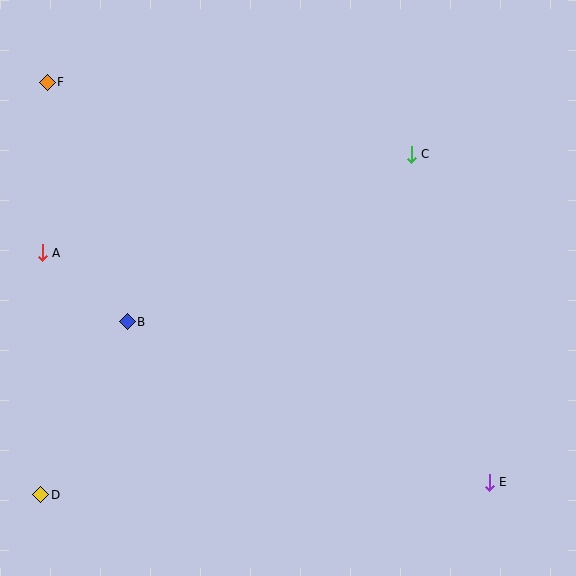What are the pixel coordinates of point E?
Point E is at (489, 482).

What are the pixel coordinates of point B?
Point B is at (127, 322).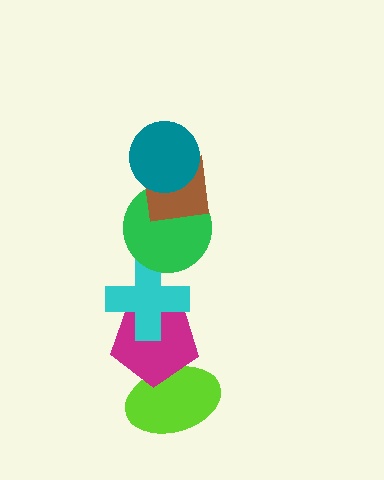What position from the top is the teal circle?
The teal circle is 1st from the top.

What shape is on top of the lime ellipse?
The magenta pentagon is on top of the lime ellipse.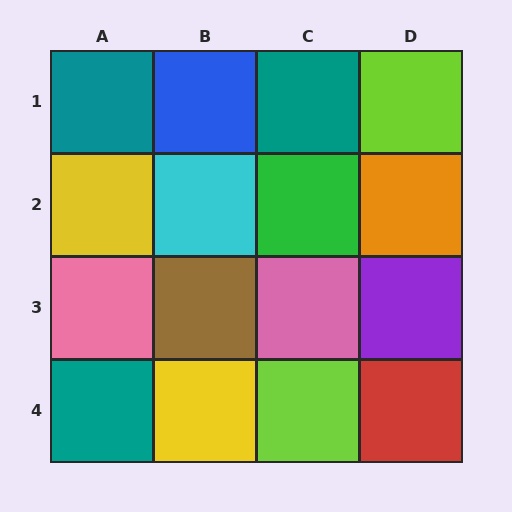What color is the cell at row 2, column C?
Green.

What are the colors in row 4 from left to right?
Teal, yellow, lime, red.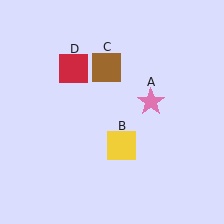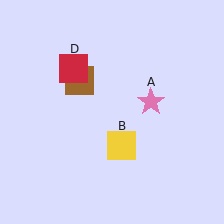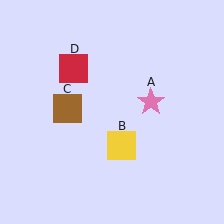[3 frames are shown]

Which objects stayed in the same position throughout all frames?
Pink star (object A) and yellow square (object B) and red square (object D) remained stationary.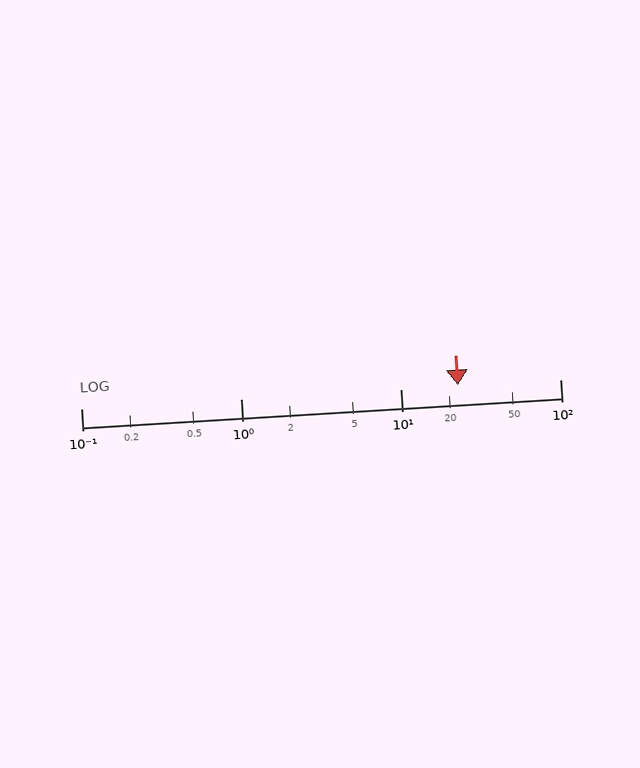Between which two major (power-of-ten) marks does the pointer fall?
The pointer is between 10 and 100.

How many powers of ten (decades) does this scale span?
The scale spans 3 decades, from 0.1 to 100.